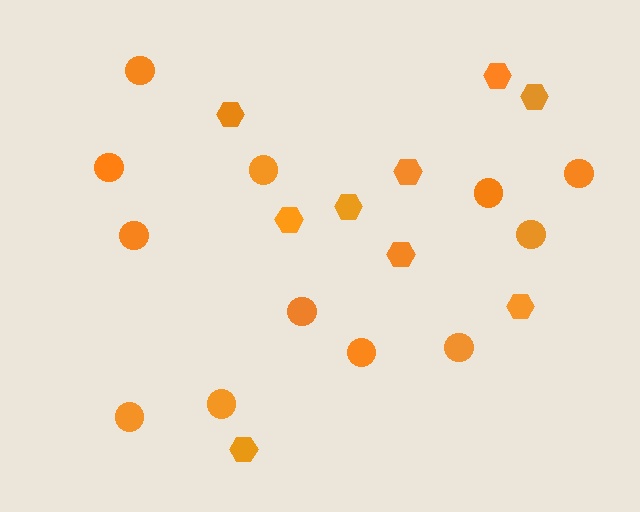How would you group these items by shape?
There are 2 groups: one group of circles (12) and one group of hexagons (9).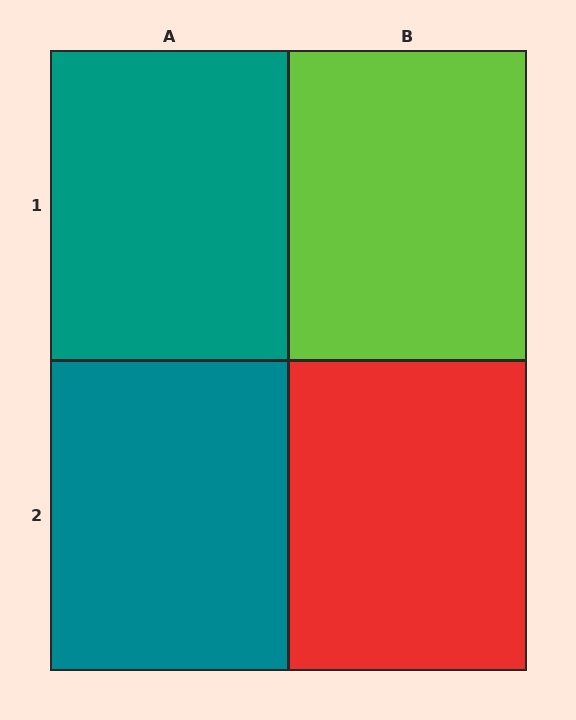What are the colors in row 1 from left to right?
Teal, lime.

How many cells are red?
1 cell is red.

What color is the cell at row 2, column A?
Teal.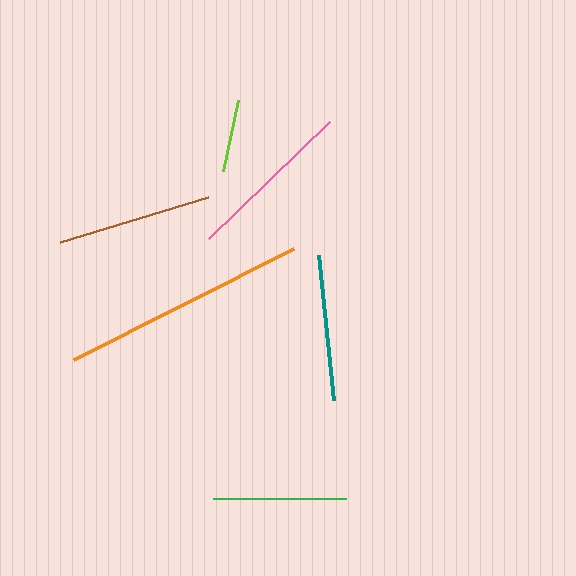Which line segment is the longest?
The orange line is the longest at approximately 246 pixels.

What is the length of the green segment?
The green segment is approximately 134 pixels long.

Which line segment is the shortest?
The lime line is the shortest at approximately 73 pixels.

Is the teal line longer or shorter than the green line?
The teal line is longer than the green line.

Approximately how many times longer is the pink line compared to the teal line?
The pink line is approximately 1.2 times the length of the teal line.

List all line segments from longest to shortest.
From longest to shortest: orange, pink, brown, teal, green, lime.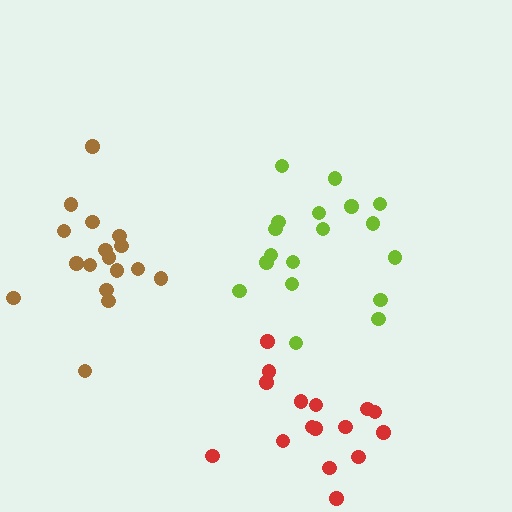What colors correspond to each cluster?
The clusters are colored: lime, red, brown.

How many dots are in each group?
Group 1: 18 dots, Group 2: 16 dots, Group 3: 17 dots (51 total).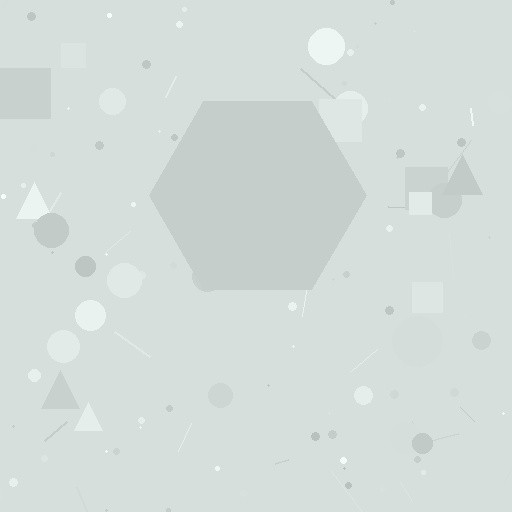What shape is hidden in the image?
A hexagon is hidden in the image.